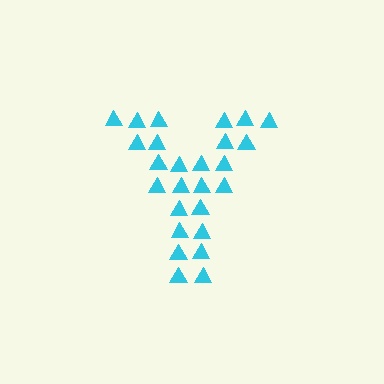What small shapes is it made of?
It is made of small triangles.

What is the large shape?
The large shape is the letter Y.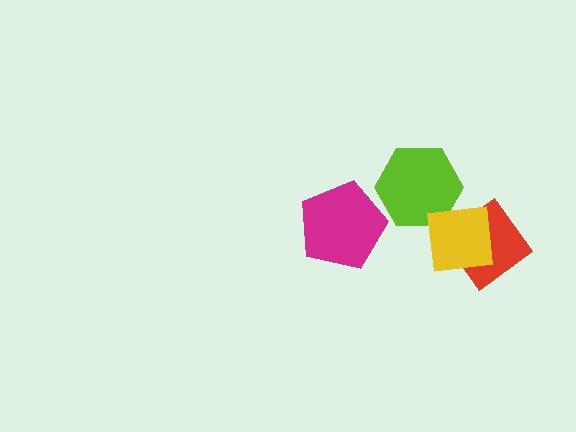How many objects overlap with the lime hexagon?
0 objects overlap with the lime hexagon.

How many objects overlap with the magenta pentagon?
0 objects overlap with the magenta pentagon.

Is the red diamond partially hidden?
Yes, it is partially covered by another shape.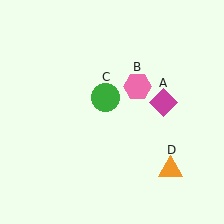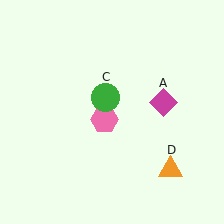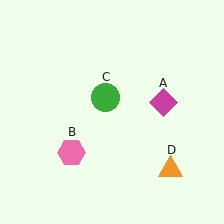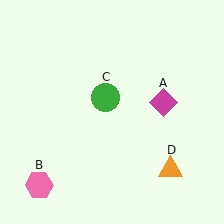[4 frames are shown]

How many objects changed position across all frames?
1 object changed position: pink hexagon (object B).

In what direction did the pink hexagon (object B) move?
The pink hexagon (object B) moved down and to the left.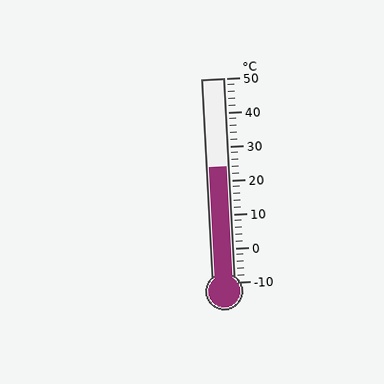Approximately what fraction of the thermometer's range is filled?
The thermometer is filled to approximately 55% of its range.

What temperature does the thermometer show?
The thermometer shows approximately 24°C.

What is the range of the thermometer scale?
The thermometer scale ranges from -10°C to 50°C.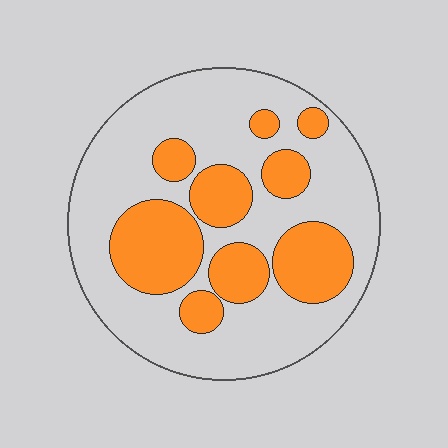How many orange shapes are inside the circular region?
9.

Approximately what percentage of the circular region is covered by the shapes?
Approximately 35%.